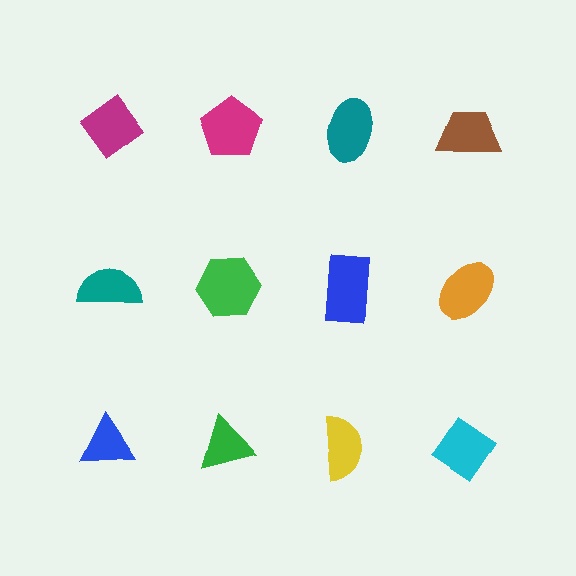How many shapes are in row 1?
4 shapes.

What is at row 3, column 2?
A green triangle.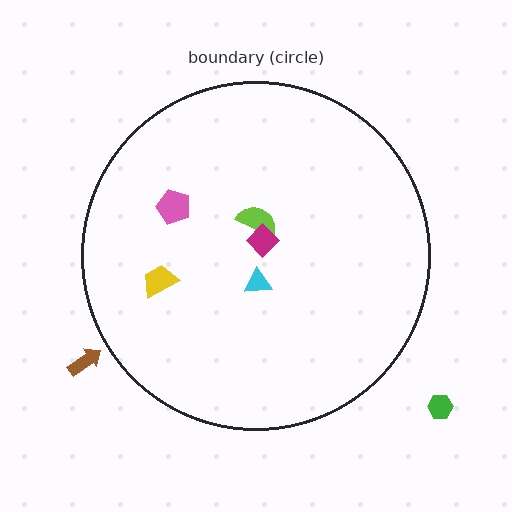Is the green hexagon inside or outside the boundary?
Outside.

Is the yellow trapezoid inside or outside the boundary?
Inside.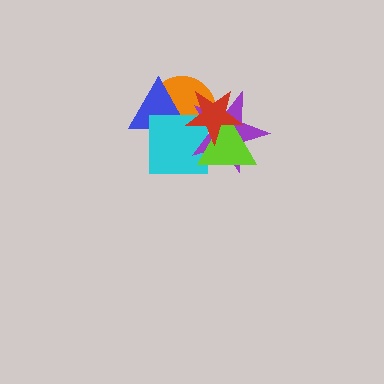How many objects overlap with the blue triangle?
3 objects overlap with the blue triangle.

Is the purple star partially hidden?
Yes, it is partially covered by another shape.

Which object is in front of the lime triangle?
The red star is in front of the lime triangle.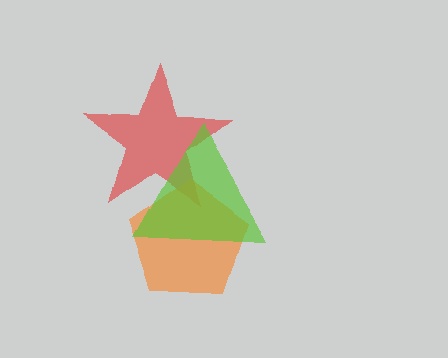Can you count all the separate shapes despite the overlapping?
Yes, there are 3 separate shapes.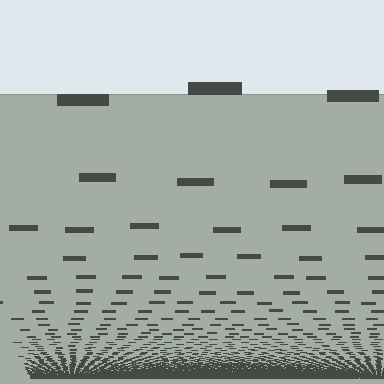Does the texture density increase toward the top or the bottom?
Density increases toward the bottom.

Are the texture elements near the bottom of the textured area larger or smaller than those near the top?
Smaller. The gradient is inverted — elements near the bottom are smaller and denser.